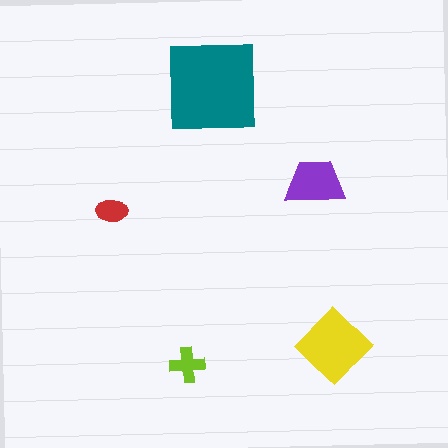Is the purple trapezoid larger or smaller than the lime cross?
Larger.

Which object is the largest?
The teal square.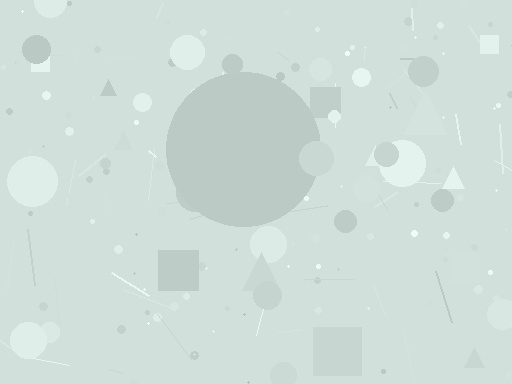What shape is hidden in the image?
A circle is hidden in the image.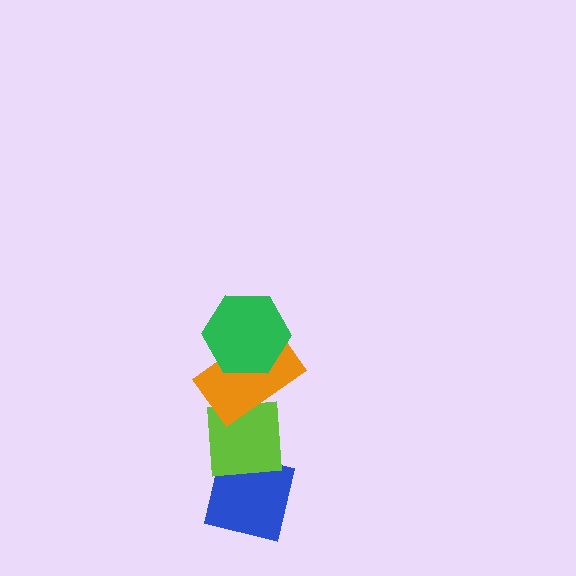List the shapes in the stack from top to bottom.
From top to bottom: the green hexagon, the orange rectangle, the lime square, the blue square.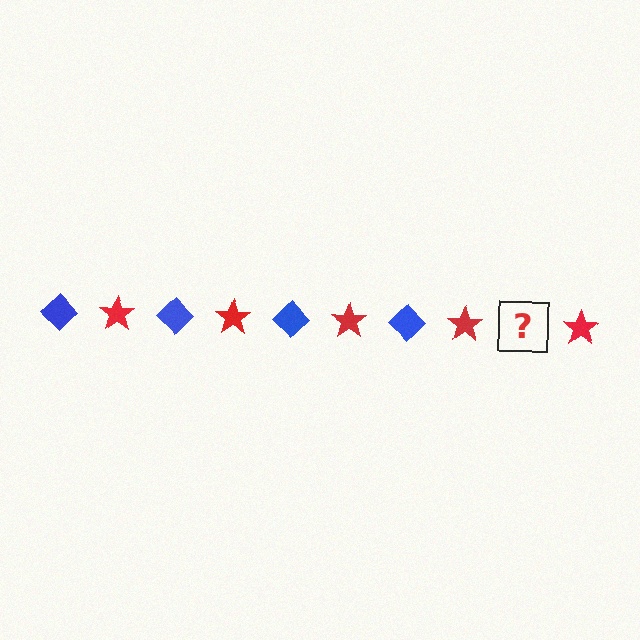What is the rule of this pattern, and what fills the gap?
The rule is that the pattern alternates between blue diamond and red star. The gap should be filled with a blue diamond.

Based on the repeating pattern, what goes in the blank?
The blank should be a blue diamond.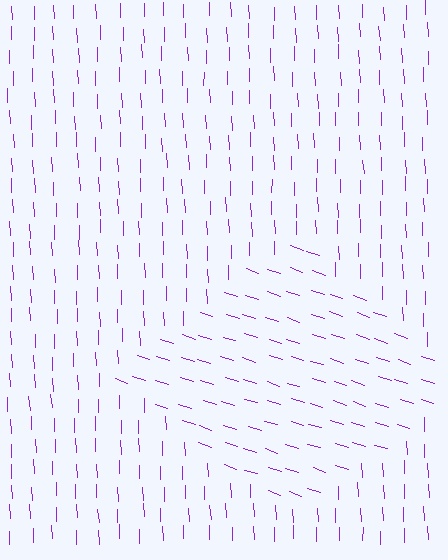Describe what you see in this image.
The image is filled with small purple line segments. A diamond region in the image has lines oriented differently from the surrounding lines, creating a visible texture boundary.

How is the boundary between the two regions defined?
The boundary is defined purely by a change in line orientation (approximately 69 degrees difference). All lines are the same color and thickness.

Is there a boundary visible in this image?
Yes, there is a texture boundary formed by a change in line orientation.